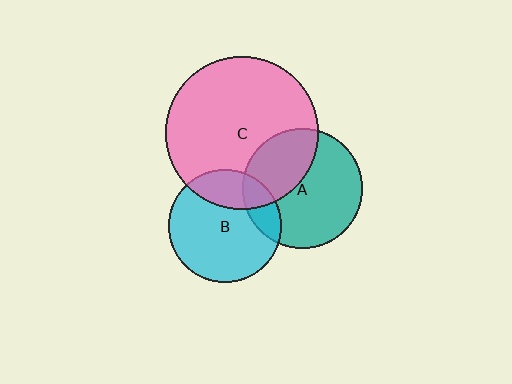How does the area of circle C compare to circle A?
Approximately 1.6 times.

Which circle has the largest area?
Circle C (pink).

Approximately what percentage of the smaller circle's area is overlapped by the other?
Approximately 25%.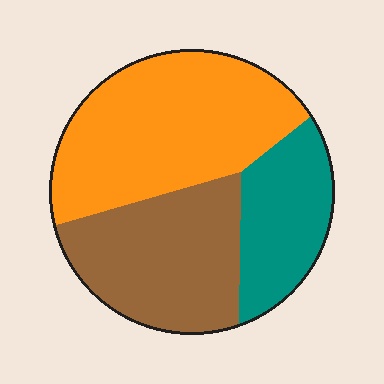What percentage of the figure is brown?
Brown covers about 35% of the figure.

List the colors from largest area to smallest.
From largest to smallest: orange, brown, teal.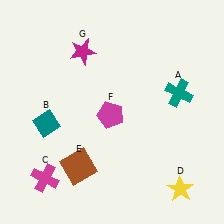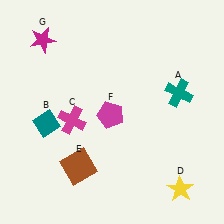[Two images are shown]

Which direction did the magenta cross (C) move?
The magenta cross (C) moved up.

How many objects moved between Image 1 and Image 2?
2 objects moved between the two images.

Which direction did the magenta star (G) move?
The magenta star (G) moved left.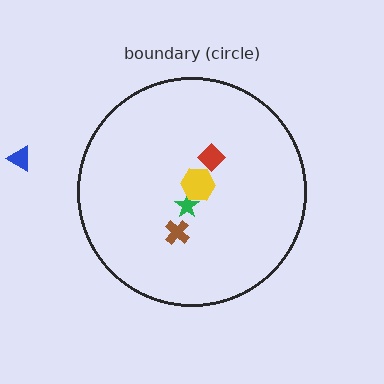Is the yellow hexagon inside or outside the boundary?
Inside.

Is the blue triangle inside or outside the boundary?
Outside.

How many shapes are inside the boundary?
4 inside, 1 outside.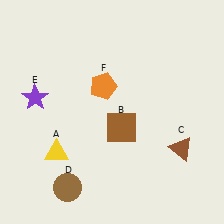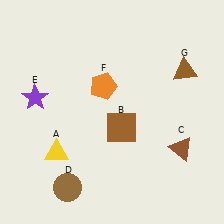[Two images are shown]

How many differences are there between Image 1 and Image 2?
There is 1 difference between the two images.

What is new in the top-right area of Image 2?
A brown triangle (G) was added in the top-right area of Image 2.